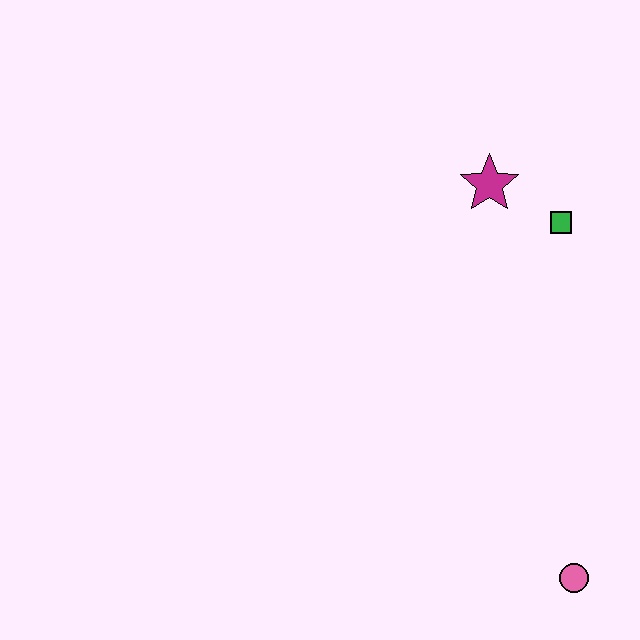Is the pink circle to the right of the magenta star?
Yes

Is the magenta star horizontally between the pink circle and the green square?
No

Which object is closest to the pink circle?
The green square is closest to the pink circle.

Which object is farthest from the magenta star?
The pink circle is farthest from the magenta star.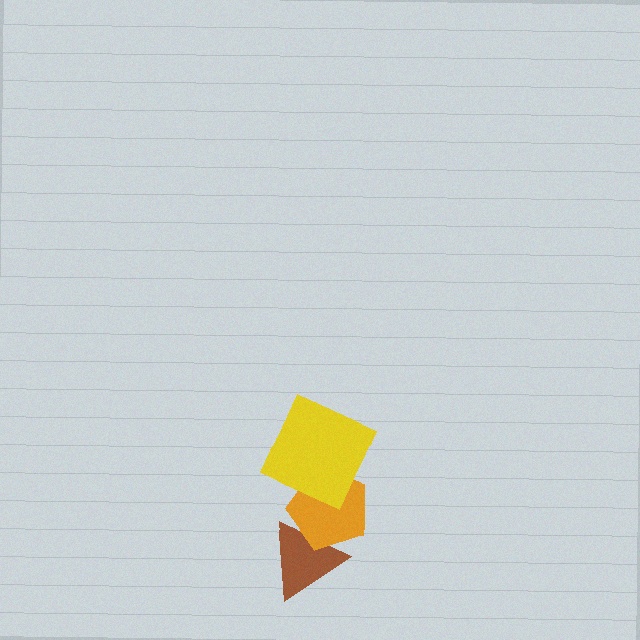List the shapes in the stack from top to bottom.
From top to bottom: the yellow square, the orange pentagon, the brown triangle.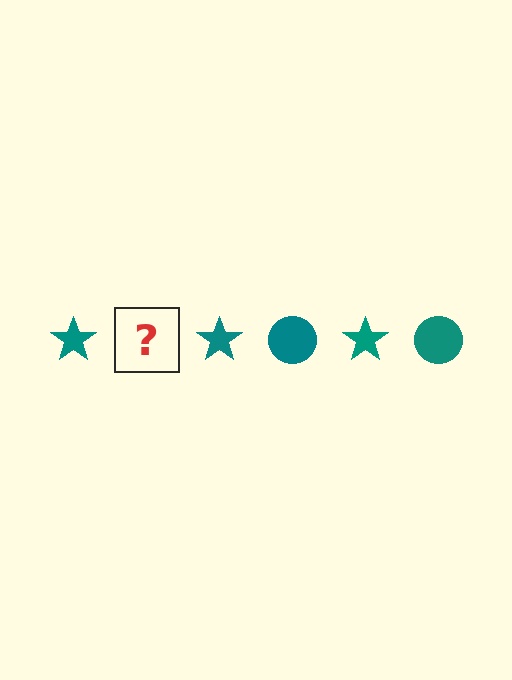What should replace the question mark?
The question mark should be replaced with a teal circle.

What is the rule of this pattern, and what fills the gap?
The rule is that the pattern cycles through star, circle shapes in teal. The gap should be filled with a teal circle.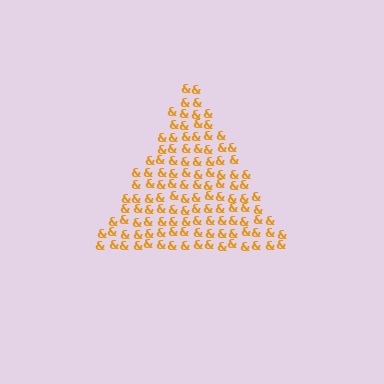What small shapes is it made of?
It is made of small ampersands.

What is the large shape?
The large shape is a triangle.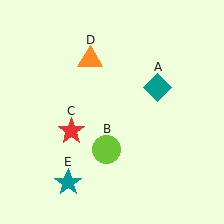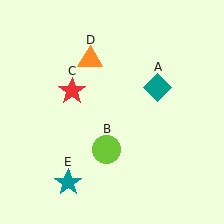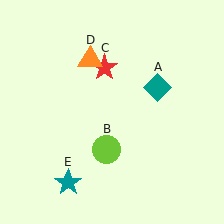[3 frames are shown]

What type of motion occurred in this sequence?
The red star (object C) rotated clockwise around the center of the scene.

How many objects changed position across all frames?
1 object changed position: red star (object C).